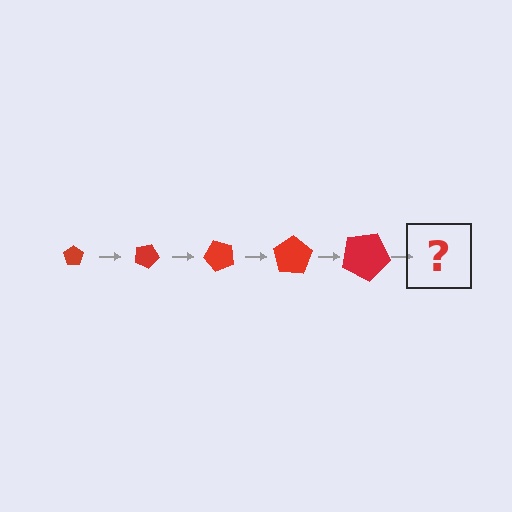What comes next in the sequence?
The next element should be a pentagon, larger than the previous one and rotated 125 degrees from the start.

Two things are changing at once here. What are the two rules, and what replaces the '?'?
The two rules are that the pentagon grows larger each step and it rotates 25 degrees each step. The '?' should be a pentagon, larger than the previous one and rotated 125 degrees from the start.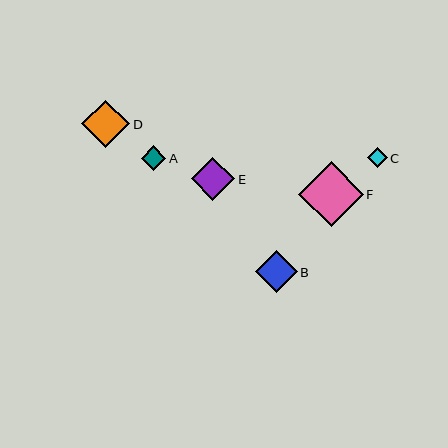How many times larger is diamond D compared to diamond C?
Diamond D is approximately 2.4 times the size of diamond C.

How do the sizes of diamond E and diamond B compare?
Diamond E and diamond B are approximately the same size.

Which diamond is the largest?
Diamond F is the largest with a size of approximately 65 pixels.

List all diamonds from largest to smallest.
From largest to smallest: F, D, E, B, A, C.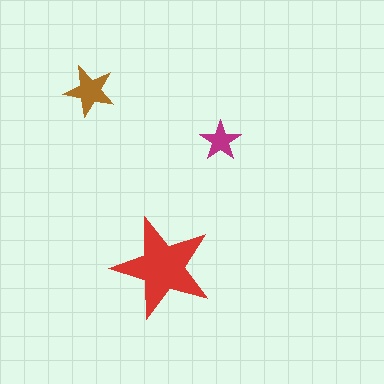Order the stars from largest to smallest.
the red one, the brown one, the magenta one.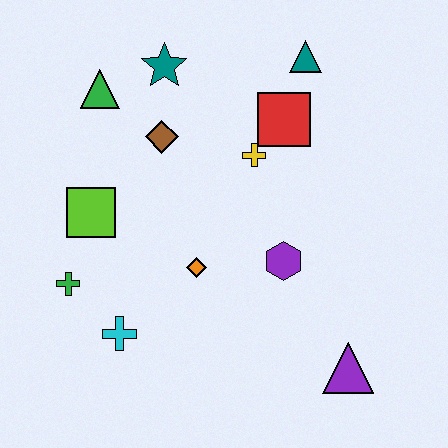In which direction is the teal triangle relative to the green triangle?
The teal triangle is to the right of the green triangle.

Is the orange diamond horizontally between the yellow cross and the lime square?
Yes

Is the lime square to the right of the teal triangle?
No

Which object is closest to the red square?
The yellow cross is closest to the red square.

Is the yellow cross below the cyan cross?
No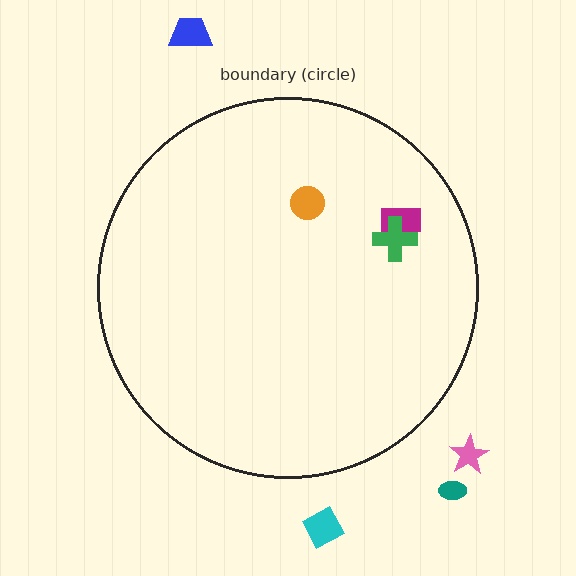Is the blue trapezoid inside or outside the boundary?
Outside.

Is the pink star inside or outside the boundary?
Outside.